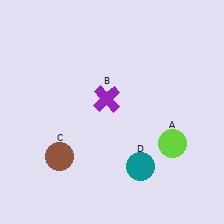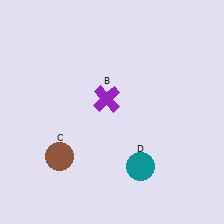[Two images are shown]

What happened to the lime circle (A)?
The lime circle (A) was removed in Image 2. It was in the bottom-right area of Image 1.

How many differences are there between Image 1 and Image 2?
There is 1 difference between the two images.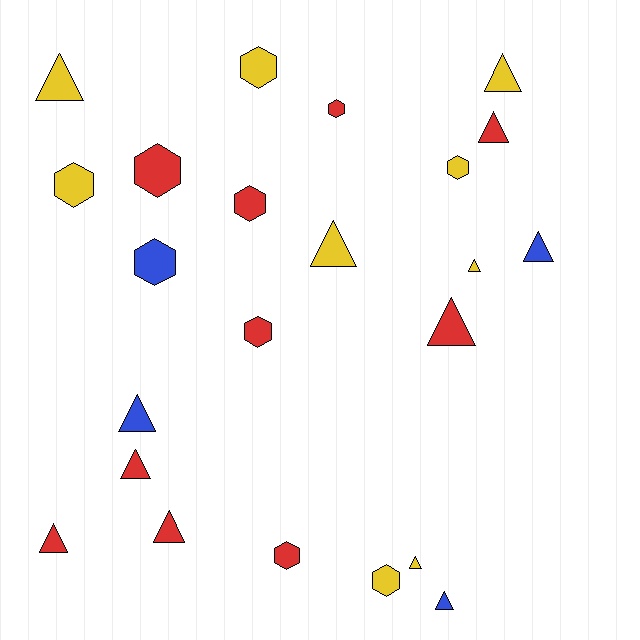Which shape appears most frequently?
Triangle, with 13 objects.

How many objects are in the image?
There are 23 objects.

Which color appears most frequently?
Red, with 10 objects.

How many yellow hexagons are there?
There are 4 yellow hexagons.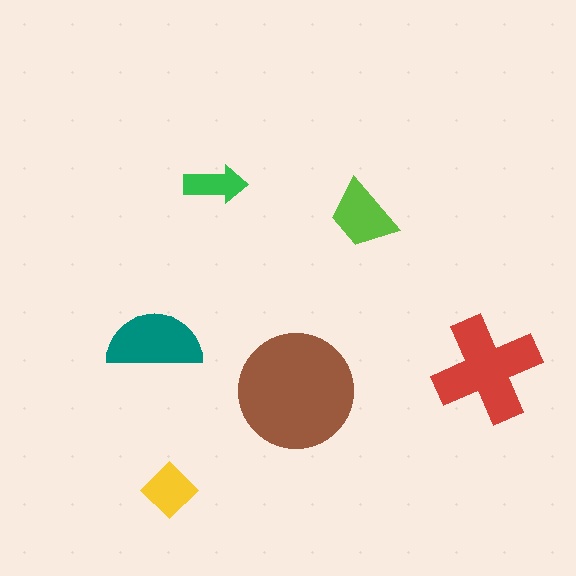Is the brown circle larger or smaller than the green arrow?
Larger.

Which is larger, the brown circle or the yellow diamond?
The brown circle.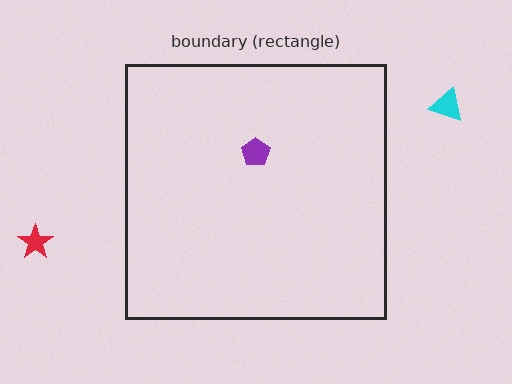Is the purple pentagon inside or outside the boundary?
Inside.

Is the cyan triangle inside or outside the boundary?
Outside.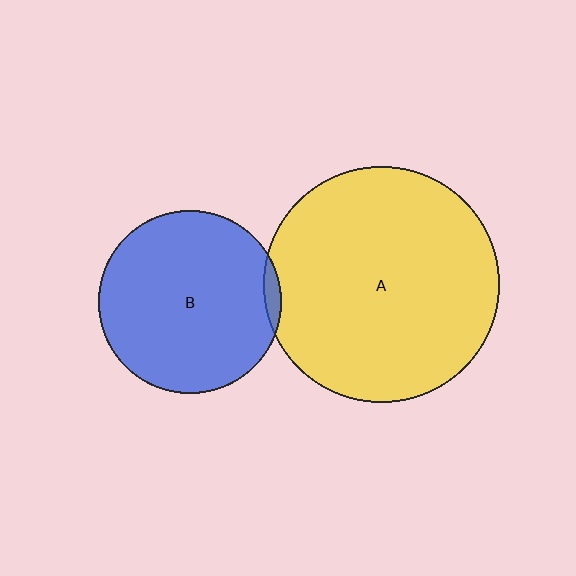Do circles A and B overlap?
Yes.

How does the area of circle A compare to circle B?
Approximately 1.7 times.